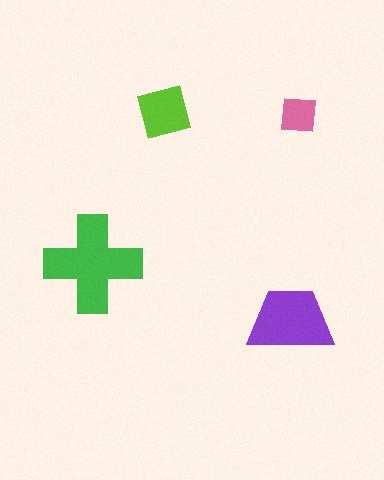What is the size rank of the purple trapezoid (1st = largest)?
2nd.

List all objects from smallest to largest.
The pink square, the lime square, the purple trapezoid, the green cross.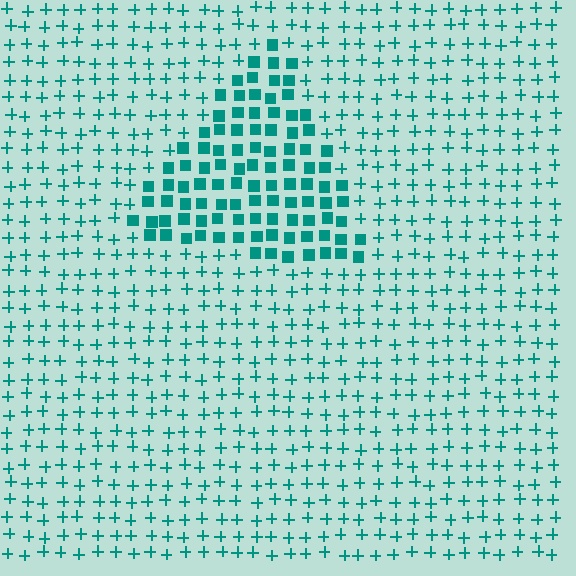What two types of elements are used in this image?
The image uses squares inside the triangle region and plus signs outside it.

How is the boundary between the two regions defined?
The boundary is defined by a change in element shape: squares inside vs. plus signs outside. All elements share the same color and spacing.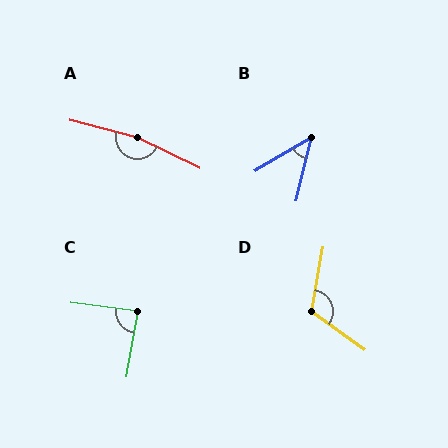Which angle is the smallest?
B, at approximately 46 degrees.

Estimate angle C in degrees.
Approximately 87 degrees.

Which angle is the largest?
A, at approximately 168 degrees.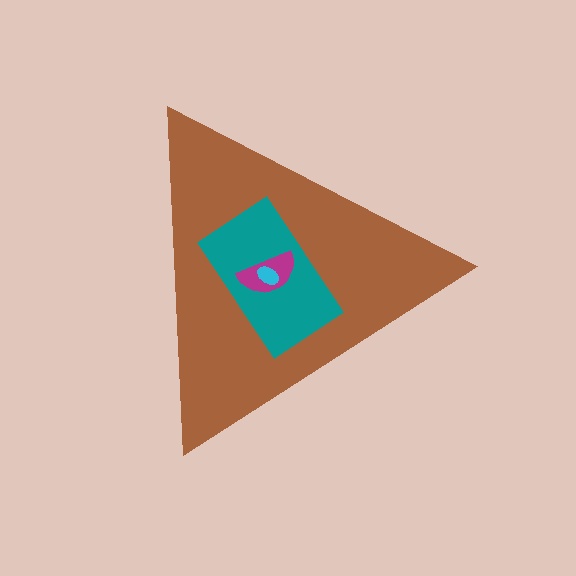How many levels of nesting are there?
4.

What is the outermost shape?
The brown triangle.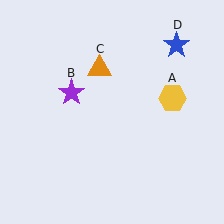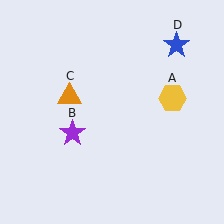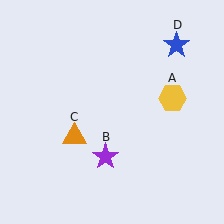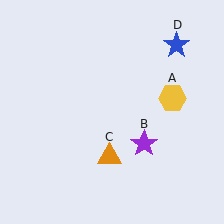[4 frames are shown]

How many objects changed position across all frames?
2 objects changed position: purple star (object B), orange triangle (object C).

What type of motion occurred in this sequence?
The purple star (object B), orange triangle (object C) rotated counterclockwise around the center of the scene.